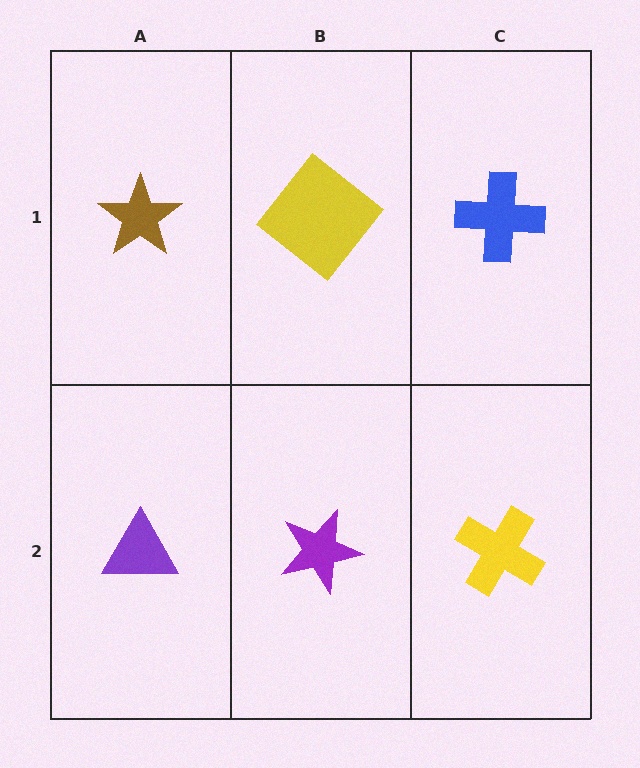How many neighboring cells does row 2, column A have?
2.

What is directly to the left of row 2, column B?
A purple triangle.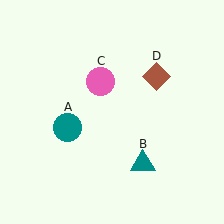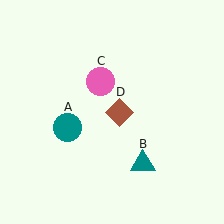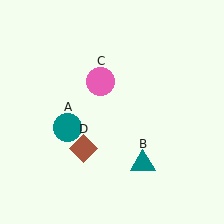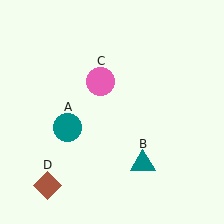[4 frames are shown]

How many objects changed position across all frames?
1 object changed position: brown diamond (object D).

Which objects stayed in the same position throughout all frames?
Teal circle (object A) and teal triangle (object B) and pink circle (object C) remained stationary.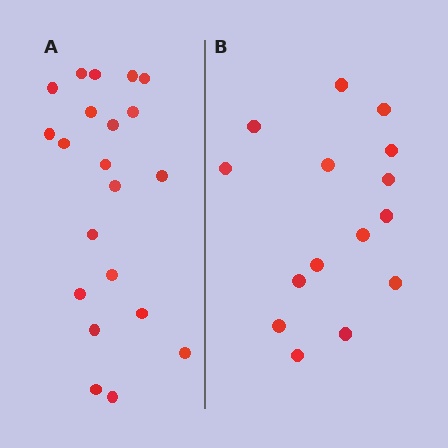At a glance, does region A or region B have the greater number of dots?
Region A (the left region) has more dots.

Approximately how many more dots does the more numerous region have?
Region A has about 6 more dots than region B.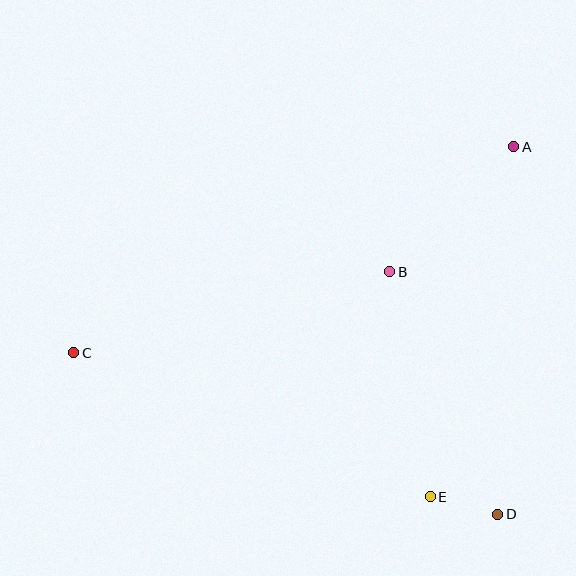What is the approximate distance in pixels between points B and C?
The distance between B and C is approximately 326 pixels.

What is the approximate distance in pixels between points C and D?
The distance between C and D is approximately 454 pixels.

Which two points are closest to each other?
Points D and E are closest to each other.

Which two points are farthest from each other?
Points A and C are farthest from each other.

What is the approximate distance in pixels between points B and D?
The distance between B and D is approximately 265 pixels.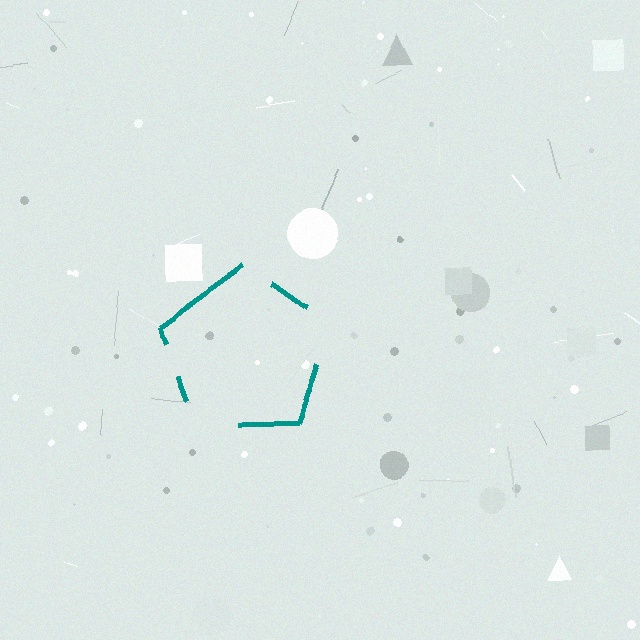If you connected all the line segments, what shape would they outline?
They would outline a pentagon.